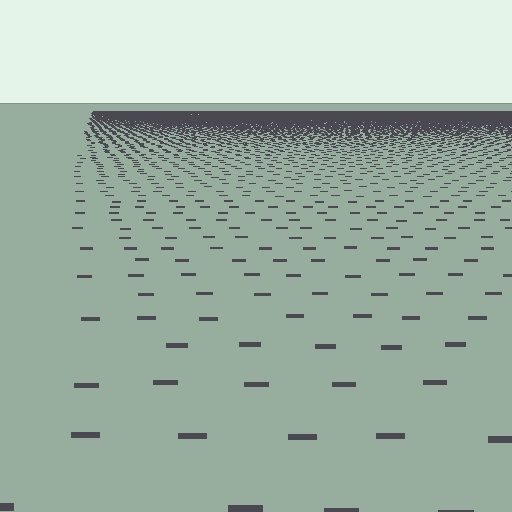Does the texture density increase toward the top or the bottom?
Density increases toward the top.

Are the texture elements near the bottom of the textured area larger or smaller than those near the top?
Larger. Near the bottom, elements are closer to the viewer and appear at a bigger on-screen size.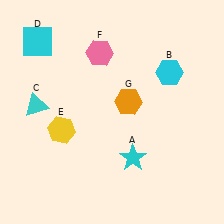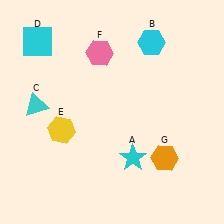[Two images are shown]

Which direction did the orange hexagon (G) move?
The orange hexagon (G) moved down.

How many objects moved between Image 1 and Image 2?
2 objects moved between the two images.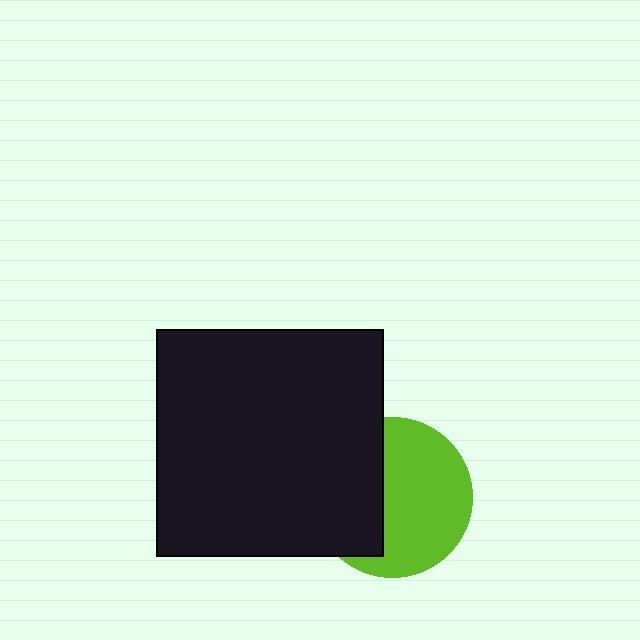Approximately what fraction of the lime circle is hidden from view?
Roughly 40% of the lime circle is hidden behind the black square.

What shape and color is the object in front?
The object in front is a black square.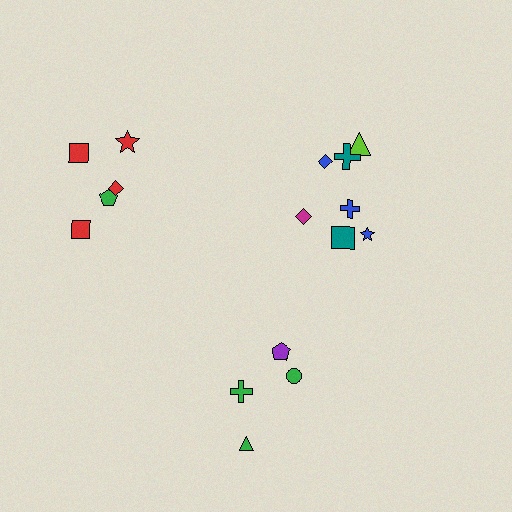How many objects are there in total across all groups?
There are 16 objects.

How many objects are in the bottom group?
There are 4 objects.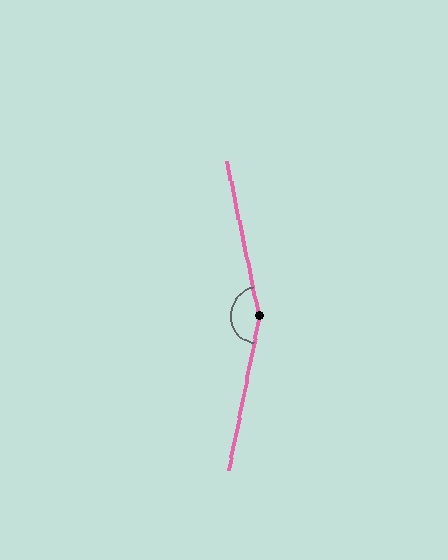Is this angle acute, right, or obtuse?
It is obtuse.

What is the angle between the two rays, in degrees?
Approximately 157 degrees.